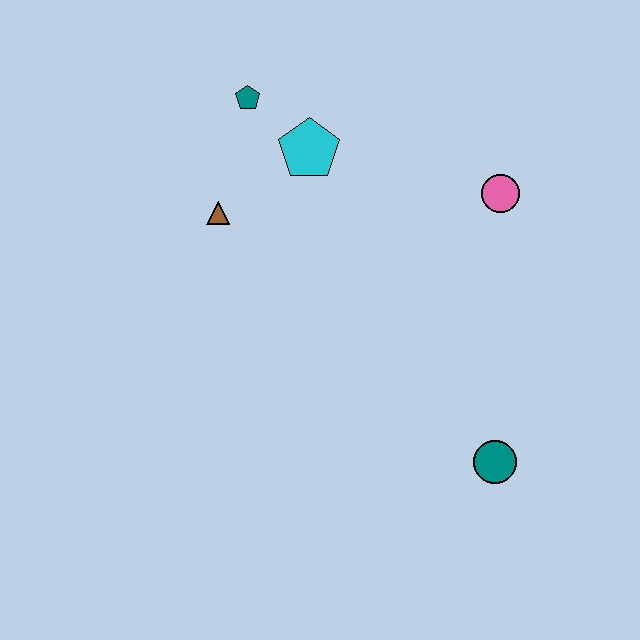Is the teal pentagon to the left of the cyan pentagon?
Yes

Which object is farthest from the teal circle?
The teal pentagon is farthest from the teal circle.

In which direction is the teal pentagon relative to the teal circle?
The teal pentagon is above the teal circle.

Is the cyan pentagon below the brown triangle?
No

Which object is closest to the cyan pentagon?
The teal pentagon is closest to the cyan pentagon.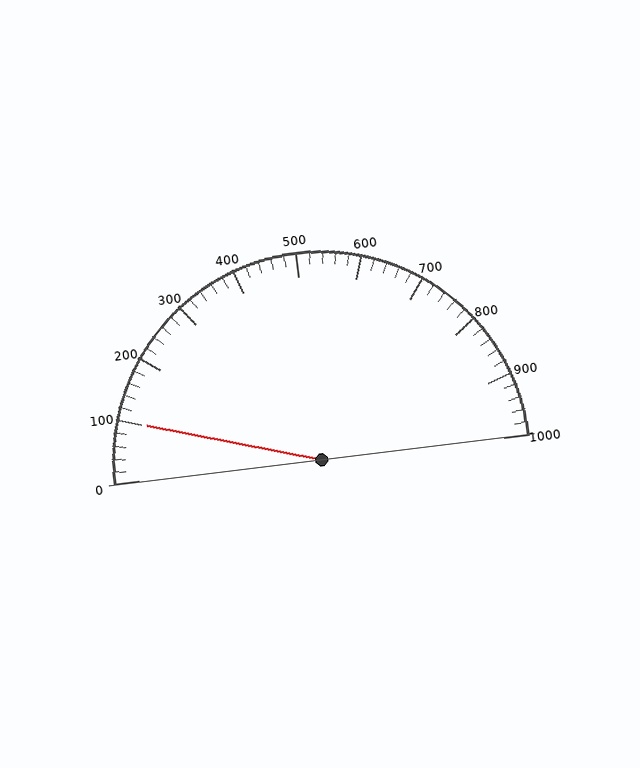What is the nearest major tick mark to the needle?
The nearest major tick mark is 100.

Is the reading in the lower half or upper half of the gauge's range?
The reading is in the lower half of the range (0 to 1000).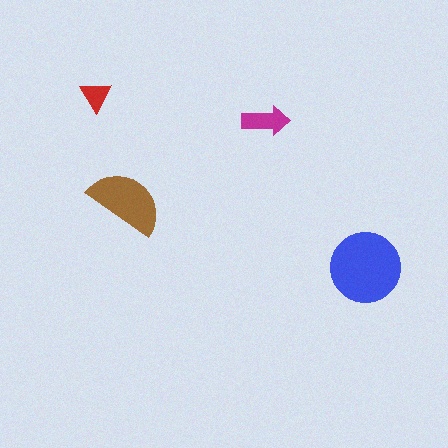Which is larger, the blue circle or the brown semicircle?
The blue circle.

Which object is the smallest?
The red triangle.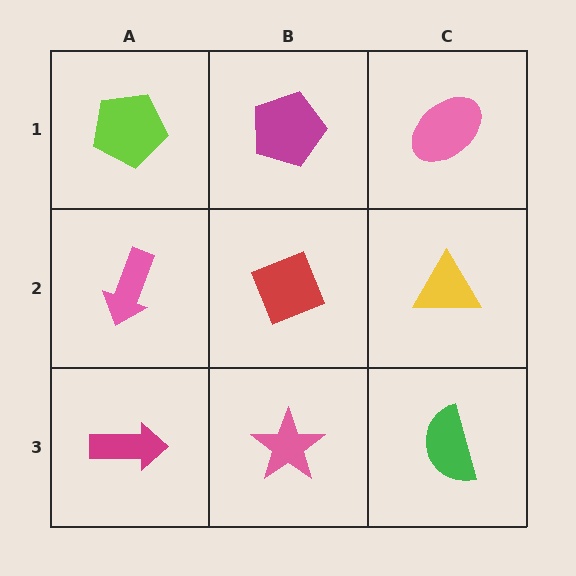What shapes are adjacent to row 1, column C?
A yellow triangle (row 2, column C), a magenta pentagon (row 1, column B).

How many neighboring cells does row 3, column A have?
2.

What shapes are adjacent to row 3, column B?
A red diamond (row 2, column B), a magenta arrow (row 3, column A), a green semicircle (row 3, column C).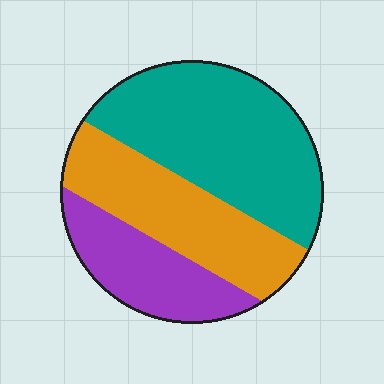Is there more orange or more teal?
Teal.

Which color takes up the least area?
Purple, at roughly 20%.